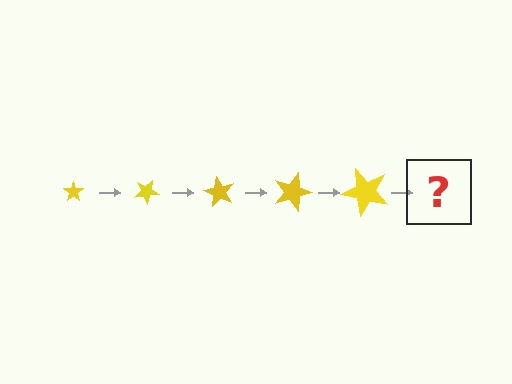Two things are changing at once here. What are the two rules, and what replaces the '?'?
The two rules are that the star grows larger each step and it rotates 30 degrees each step. The '?' should be a star, larger than the previous one and rotated 150 degrees from the start.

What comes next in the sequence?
The next element should be a star, larger than the previous one and rotated 150 degrees from the start.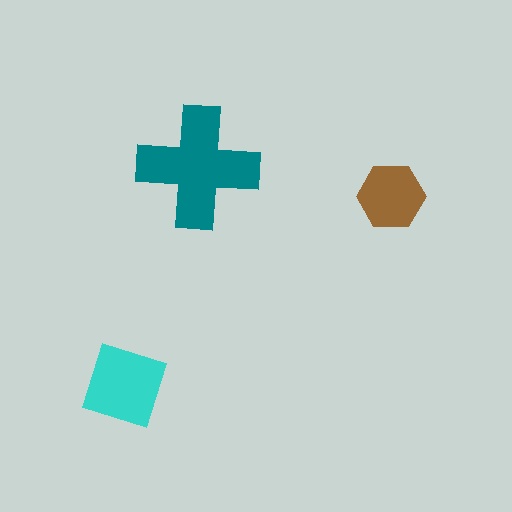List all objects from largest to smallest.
The teal cross, the cyan square, the brown hexagon.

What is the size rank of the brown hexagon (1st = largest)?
3rd.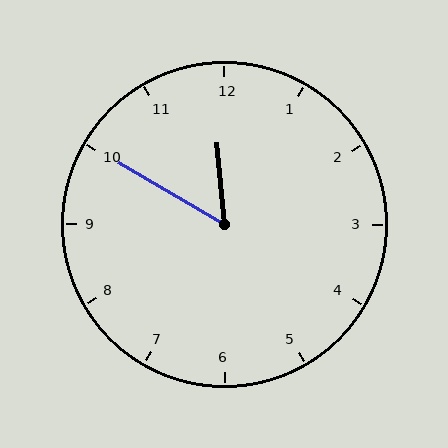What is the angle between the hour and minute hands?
Approximately 55 degrees.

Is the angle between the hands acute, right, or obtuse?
It is acute.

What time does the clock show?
11:50.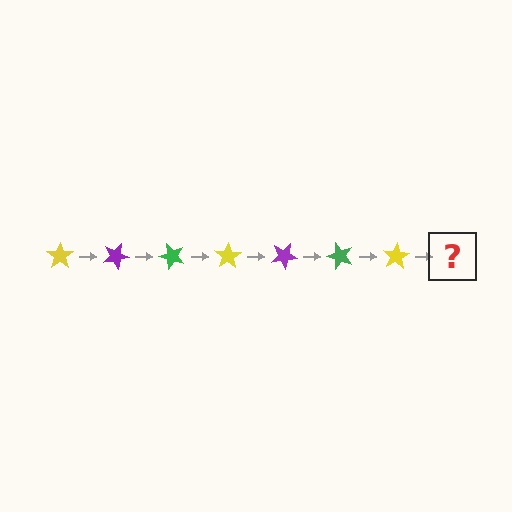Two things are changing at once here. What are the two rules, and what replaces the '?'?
The two rules are that it rotates 25 degrees each step and the color cycles through yellow, purple, and green. The '?' should be a purple star, rotated 175 degrees from the start.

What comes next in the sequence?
The next element should be a purple star, rotated 175 degrees from the start.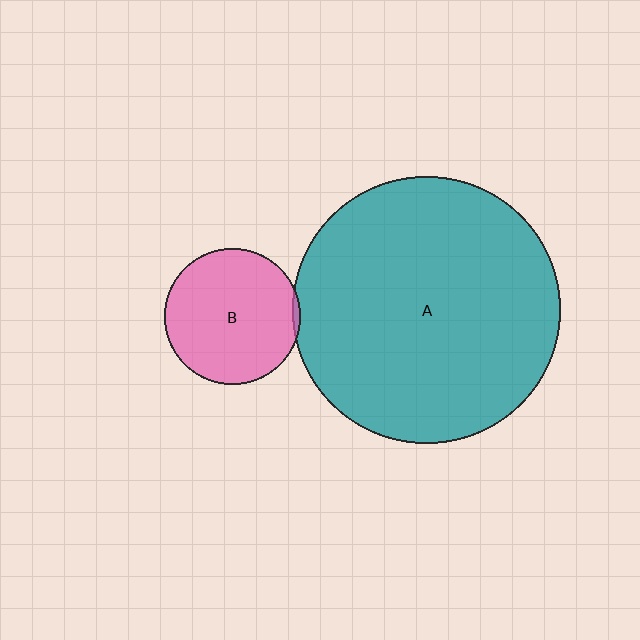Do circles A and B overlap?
Yes.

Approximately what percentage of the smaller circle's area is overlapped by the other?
Approximately 5%.